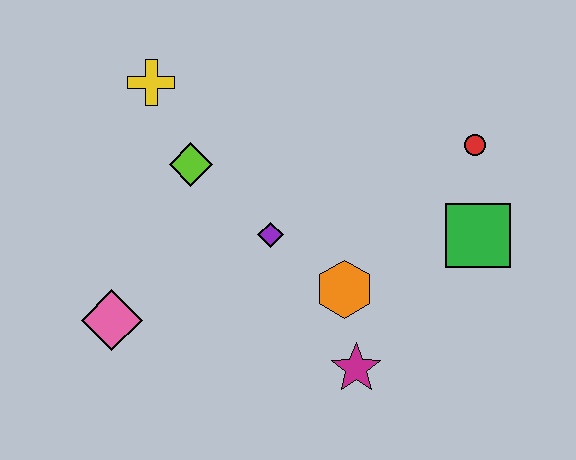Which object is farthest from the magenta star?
The yellow cross is farthest from the magenta star.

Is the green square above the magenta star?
Yes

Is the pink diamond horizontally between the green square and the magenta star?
No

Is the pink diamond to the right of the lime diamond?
No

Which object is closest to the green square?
The red circle is closest to the green square.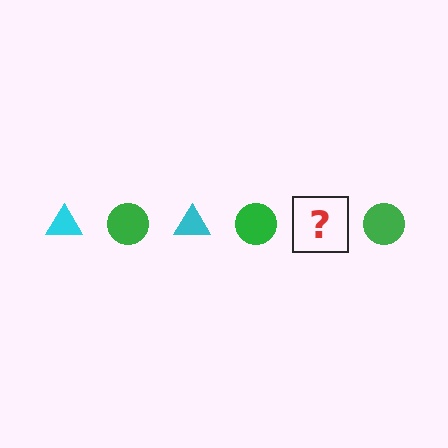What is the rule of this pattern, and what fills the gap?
The rule is that the pattern alternates between cyan triangle and green circle. The gap should be filled with a cyan triangle.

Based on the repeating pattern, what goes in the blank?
The blank should be a cyan triangle.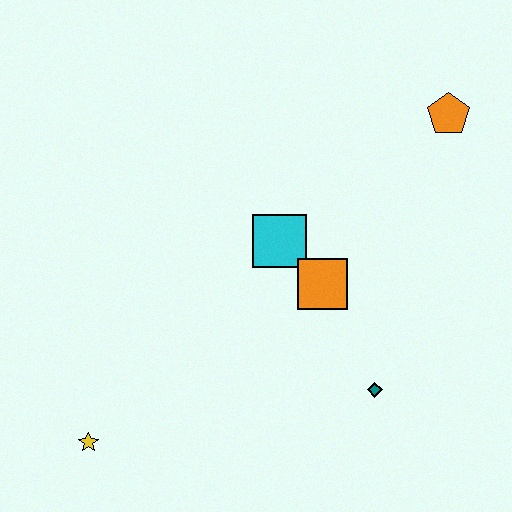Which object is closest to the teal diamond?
The orange square is closest to the teal diamond.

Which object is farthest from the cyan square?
The yellow star is farthest from the cyan square.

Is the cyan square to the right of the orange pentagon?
No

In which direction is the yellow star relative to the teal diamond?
The yellow star is to the left of the teal diamond.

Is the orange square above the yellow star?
Yes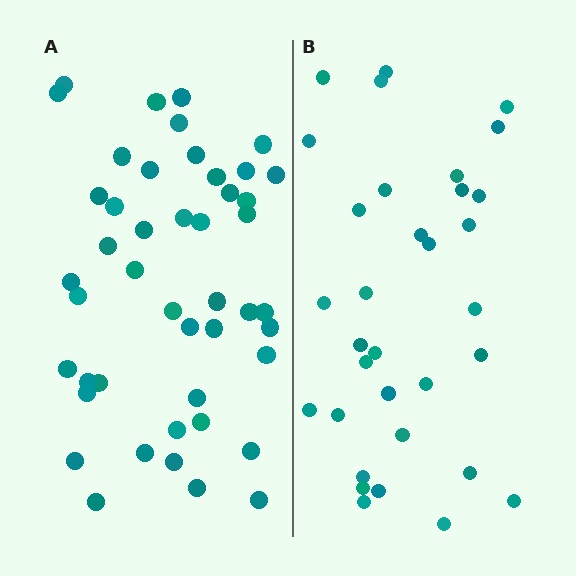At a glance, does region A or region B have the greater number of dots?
Region A (the left region) has more dots.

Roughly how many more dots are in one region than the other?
Region A has approximately 15 more dots than region B.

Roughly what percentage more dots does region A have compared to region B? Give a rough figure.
About 40% more.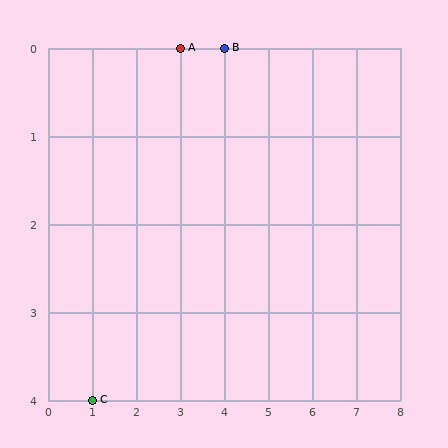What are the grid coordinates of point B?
Point B is at grid coordinates (4, 0).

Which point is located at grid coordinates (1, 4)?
Point C is at (1, 4).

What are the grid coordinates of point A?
Point A is at grid coordinates (3, 0).